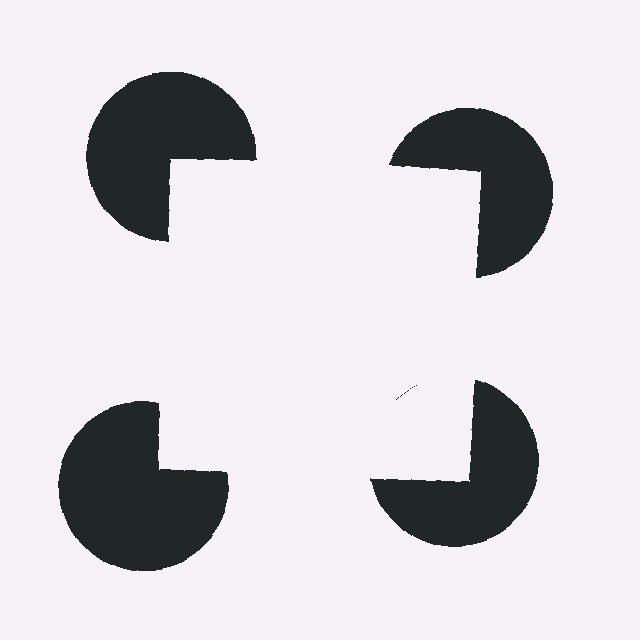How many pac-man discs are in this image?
There are 4 — one at each vertex of the illusory square.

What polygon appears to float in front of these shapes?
An illusory square — its edges are inferred from the aligned wedge cuts in the pac-man discs, not physically drawn.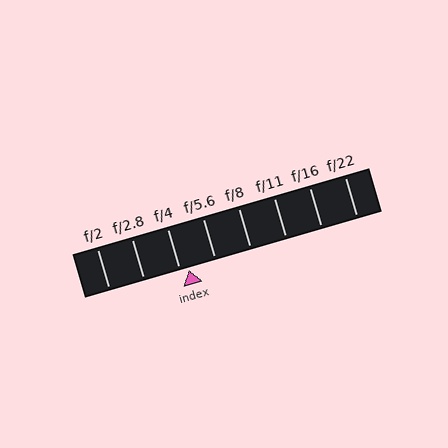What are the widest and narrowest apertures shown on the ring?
The widest aperture shown is f/2 and the narrowest is f/22.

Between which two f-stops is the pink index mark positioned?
The index mark is between f/4 and f/5.6.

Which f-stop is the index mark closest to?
The index mark is closest to f/4.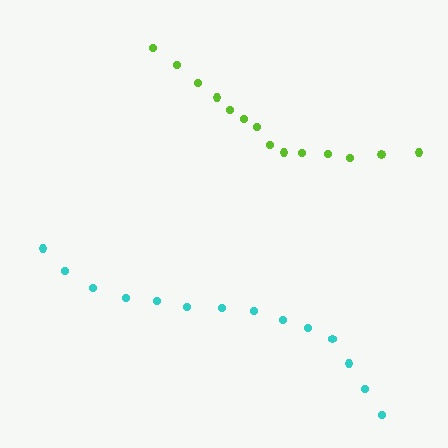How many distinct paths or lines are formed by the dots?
There are 2 distinct paths.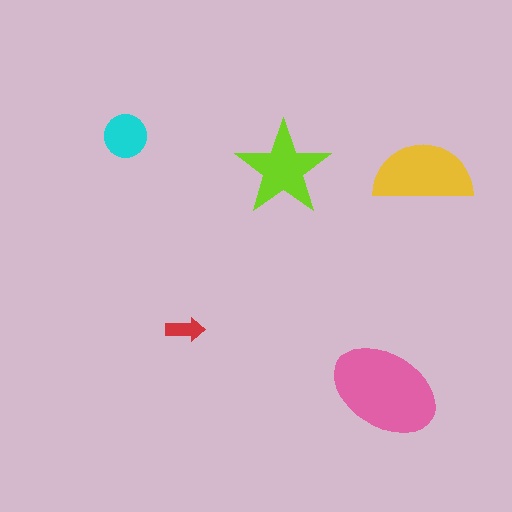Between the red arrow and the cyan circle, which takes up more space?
The cyan circle.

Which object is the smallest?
The red arrow.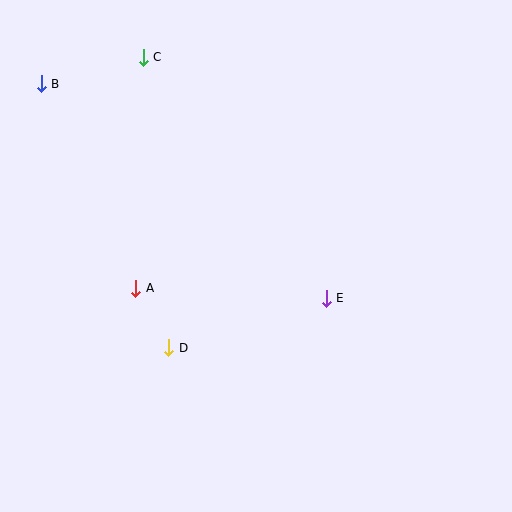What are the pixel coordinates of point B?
Point B is at (41, 84).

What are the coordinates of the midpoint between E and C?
The midpoint between E and C is at (235, 178).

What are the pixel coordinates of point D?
Point D is at (169, 348).